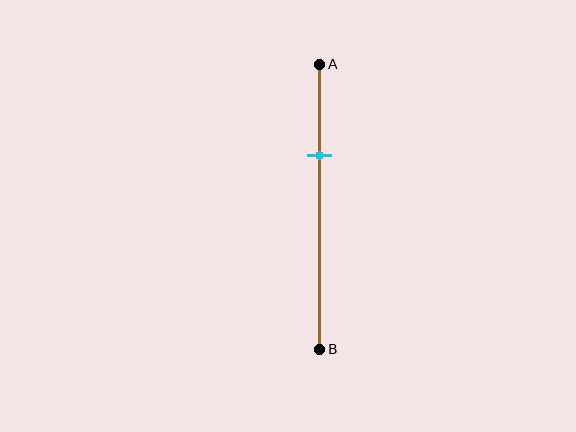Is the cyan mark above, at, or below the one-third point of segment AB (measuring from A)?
The cyan mark is approximately at the one-third point of segment AB.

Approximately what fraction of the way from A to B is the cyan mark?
The cyan mark is approximately 30% of the way from A to B.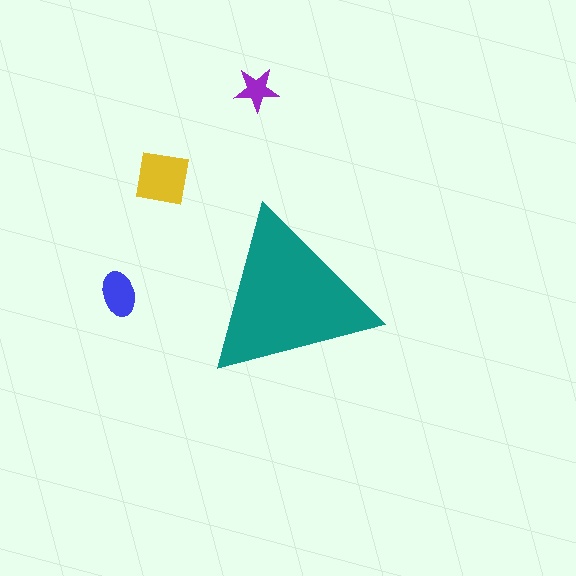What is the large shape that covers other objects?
A teal triangle.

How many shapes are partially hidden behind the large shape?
0 shapes are partially hidden.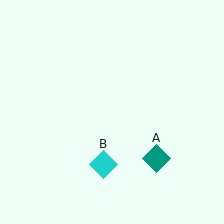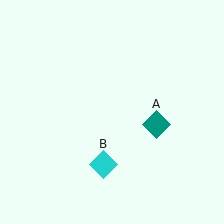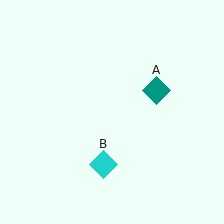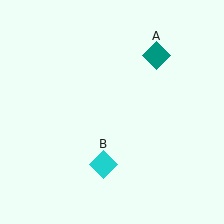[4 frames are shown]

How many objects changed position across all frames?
1 object changed position: teal diamond (object A).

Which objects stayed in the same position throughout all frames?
Cyan diamond (object B) remained stationary.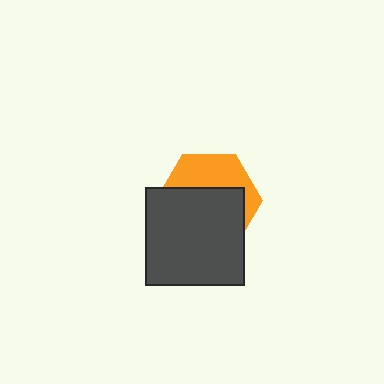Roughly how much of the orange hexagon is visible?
A small part of it is visible (roughly 39%).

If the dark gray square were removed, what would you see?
You would see the complete orange hexagon.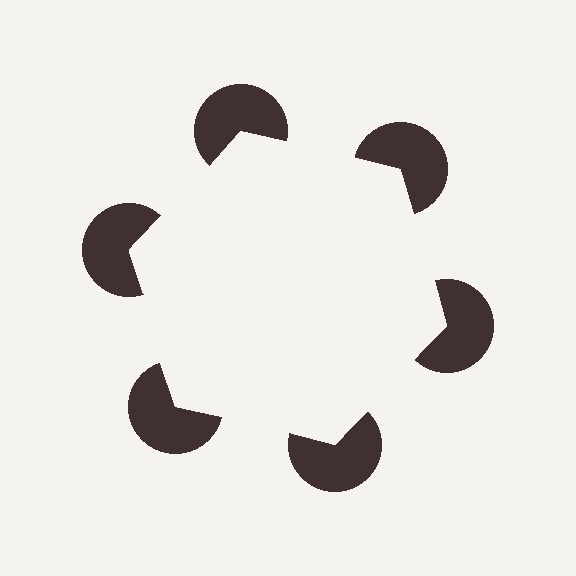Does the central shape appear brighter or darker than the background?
It typically appears slightly brighter than the background, even though no actual brightness change is drawn.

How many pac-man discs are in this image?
There are 6 — one at each vertex of the illusory hexagon.